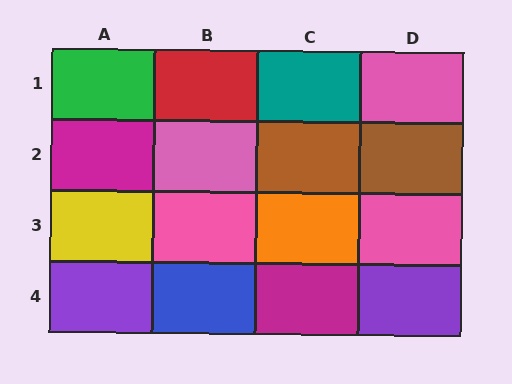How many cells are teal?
1 cell is teal.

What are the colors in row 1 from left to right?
Green, red, teal, pink.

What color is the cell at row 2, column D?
Brown.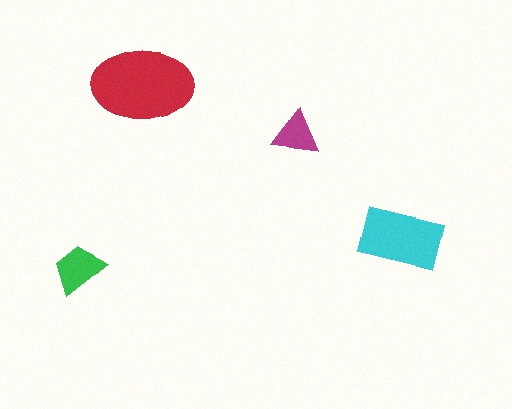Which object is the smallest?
The magenta triangle.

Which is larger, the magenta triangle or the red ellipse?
The red ellipse.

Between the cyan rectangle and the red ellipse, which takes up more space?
The red ellipse.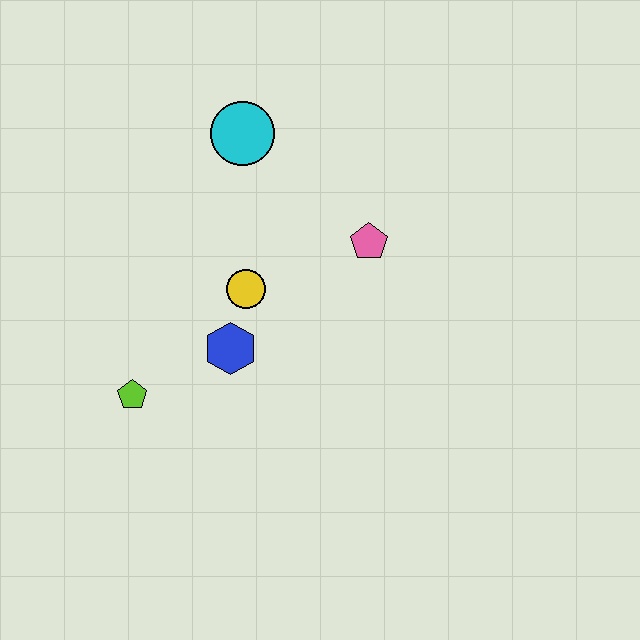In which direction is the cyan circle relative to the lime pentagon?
The cyan circle is above the lime pentagon.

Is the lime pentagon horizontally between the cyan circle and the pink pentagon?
No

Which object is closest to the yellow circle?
The blue hexagon is closest to the yellow circle.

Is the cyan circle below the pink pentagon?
No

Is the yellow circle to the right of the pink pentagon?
No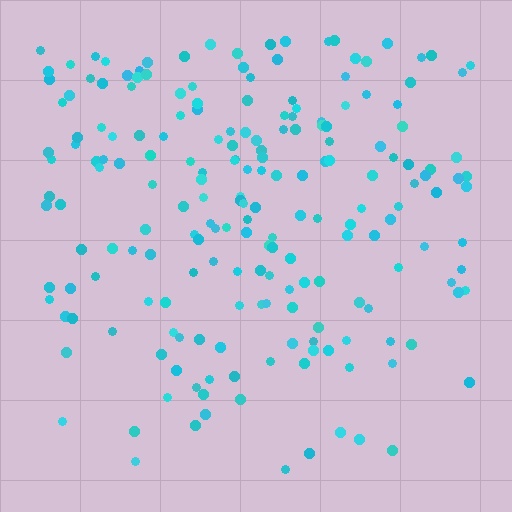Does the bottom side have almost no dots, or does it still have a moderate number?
Still a moderate number, just noticeably fewer than the top.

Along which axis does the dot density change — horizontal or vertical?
Vertical.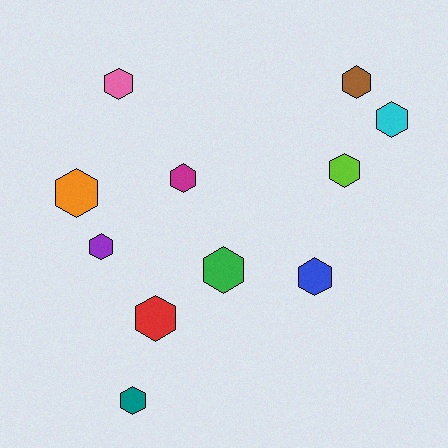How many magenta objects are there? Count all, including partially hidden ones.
There is 1 magenta object.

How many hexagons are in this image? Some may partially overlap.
There are 11 hexagons.